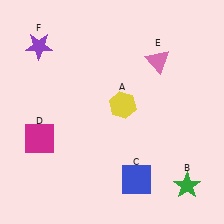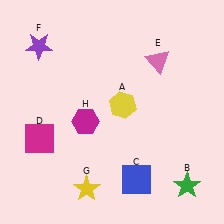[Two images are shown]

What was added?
A yellow star (G), a magenta hexagon (H) were added in Image 2.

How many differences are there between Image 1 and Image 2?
There are 2 differences between the two images.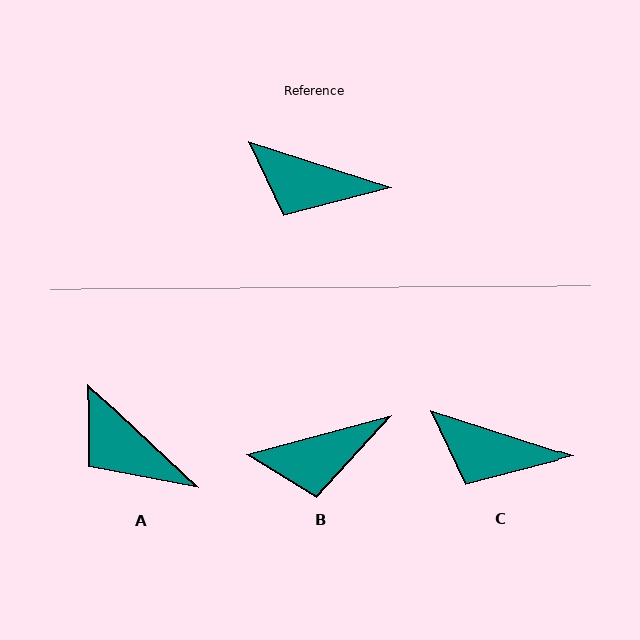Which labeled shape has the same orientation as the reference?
C.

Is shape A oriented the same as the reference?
No, it is off by about 25 degrees.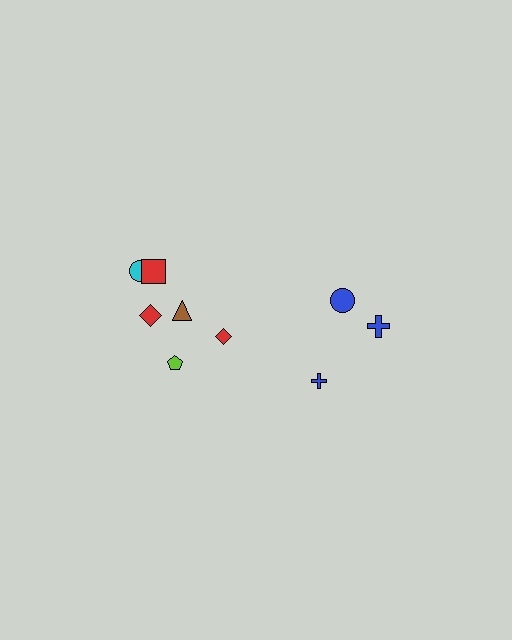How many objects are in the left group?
There are 6 objects.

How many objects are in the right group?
There are 3 objects.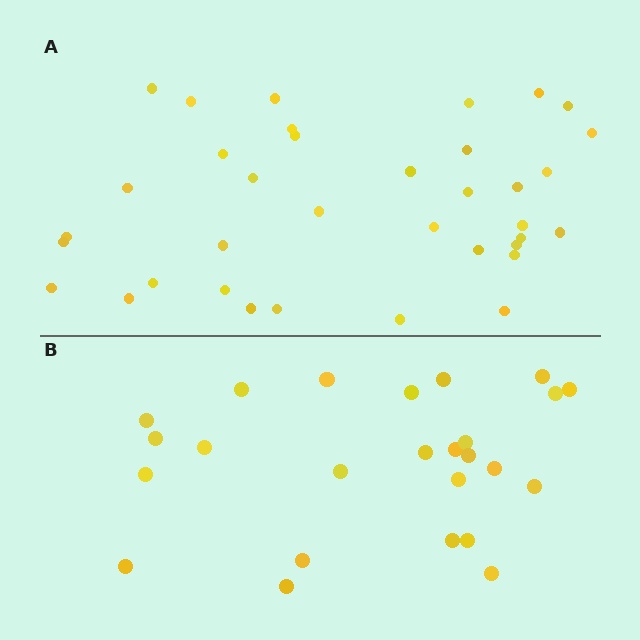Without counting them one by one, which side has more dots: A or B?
Region A (the top region) has more dots.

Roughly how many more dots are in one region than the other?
Region A has roughly 12 or so more dots than region B.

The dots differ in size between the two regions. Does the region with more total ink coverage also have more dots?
No. Region B has more total ink coverage because its dots are larger, but region A actually contains more individual dots. Total area can be misleading — the number of items is what matters here.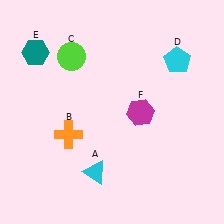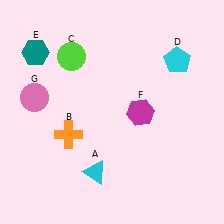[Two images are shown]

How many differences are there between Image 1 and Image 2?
There is 1 difference between the two images.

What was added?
A pink circle (G) was added in Image 2.